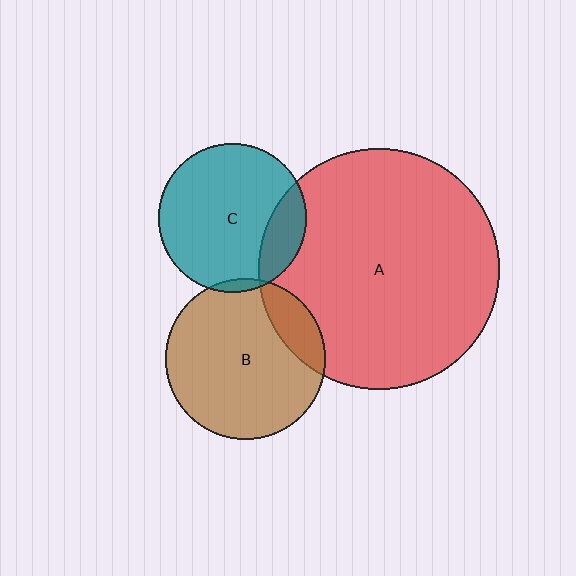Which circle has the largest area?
Circle A (red).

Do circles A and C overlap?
Yes.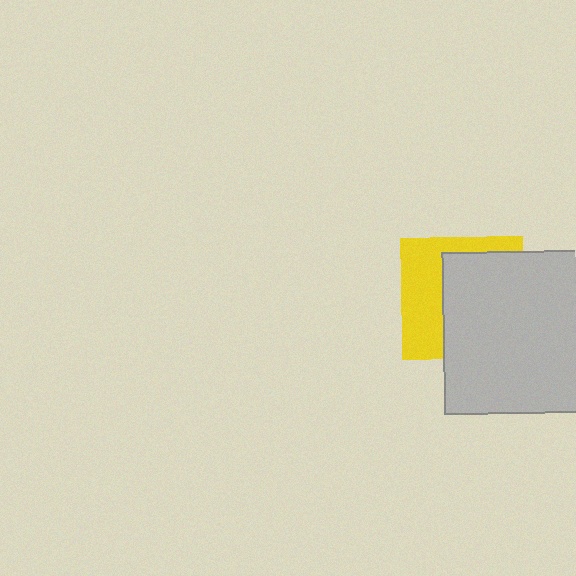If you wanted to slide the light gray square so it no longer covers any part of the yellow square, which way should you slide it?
Slide it right — that is the most direct way to separate the two shapes.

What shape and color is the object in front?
The object in front is a light gray square.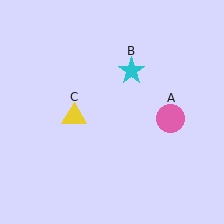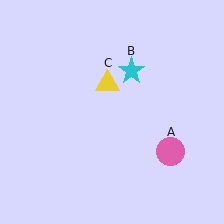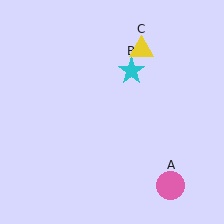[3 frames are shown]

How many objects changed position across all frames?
2 objects changed position: pink circle (object A), yellow triangle (object C).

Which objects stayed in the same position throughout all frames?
Cyan star (object B) remained stationary.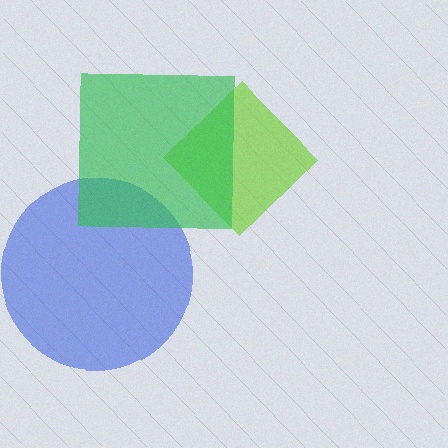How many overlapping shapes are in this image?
There are 3 overlapping shapes in the image.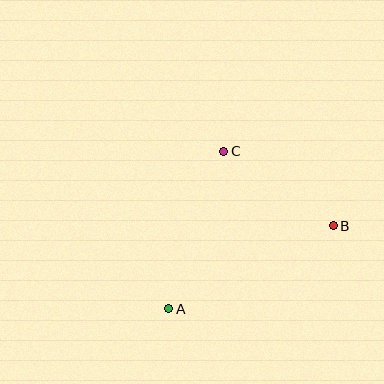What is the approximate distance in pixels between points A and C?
The distance between A and C is approximately 167 pixels.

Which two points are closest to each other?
Points B and C are closest to each other.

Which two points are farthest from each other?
Points A and B are farthest from each other.